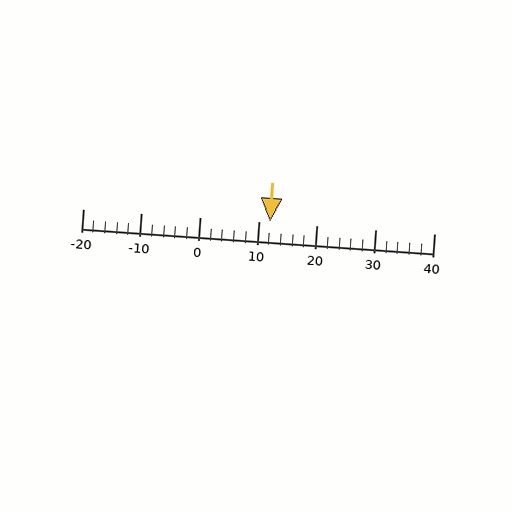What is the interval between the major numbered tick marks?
The major tick marks are spaced 10 units apart.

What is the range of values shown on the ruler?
The ruler shows values from -20 to 40.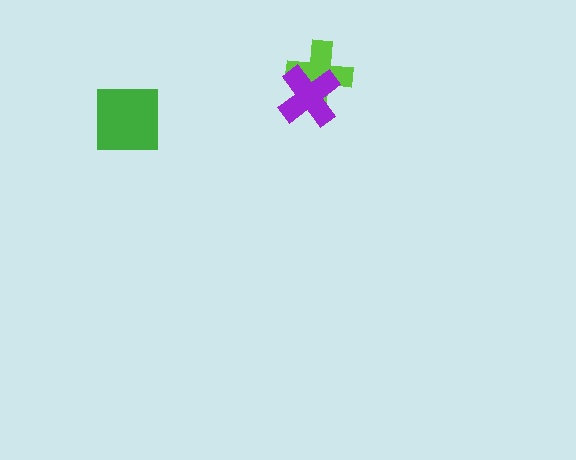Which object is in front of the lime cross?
The purple cross is in front of the lime cross.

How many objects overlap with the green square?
0 objects overlap with the green square.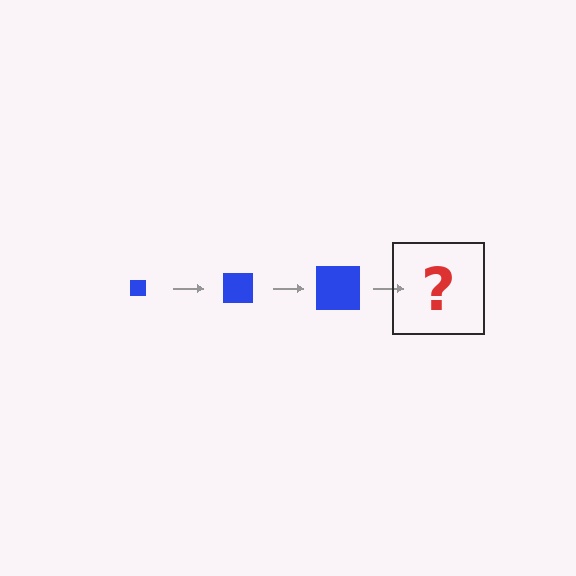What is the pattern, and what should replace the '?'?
The pattern is that the square gets progressively larger each step. The '?' should be a blue square, larger than the previous one.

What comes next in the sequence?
The next element should be a blue square, larger than the previous one.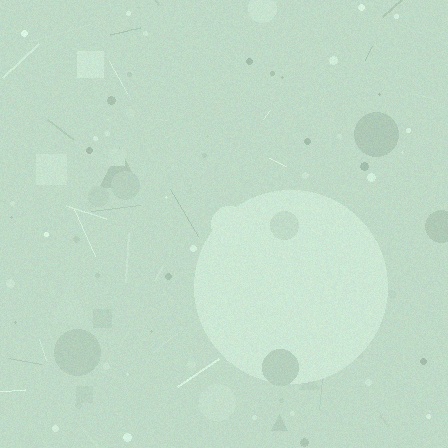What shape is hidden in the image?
A circle is hidden in the image.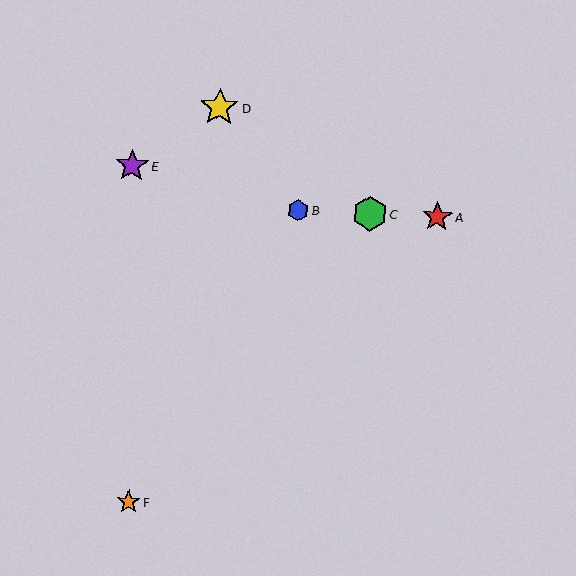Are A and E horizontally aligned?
No, A is at y≈217 and E is at y≈165.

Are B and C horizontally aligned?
Yes, both are at y≈210.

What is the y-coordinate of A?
Object A is at y≈217.